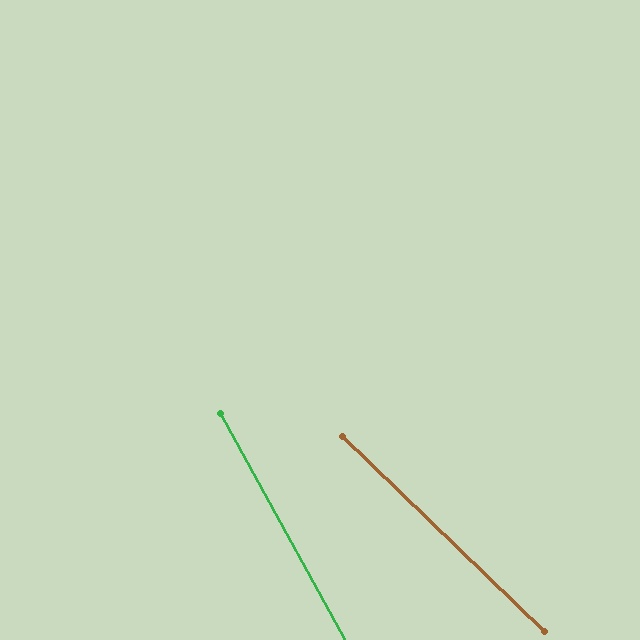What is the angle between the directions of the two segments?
Approximately 17 degrees.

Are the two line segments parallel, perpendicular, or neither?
Neither parallel nor perpendicular — they differ by about 17°.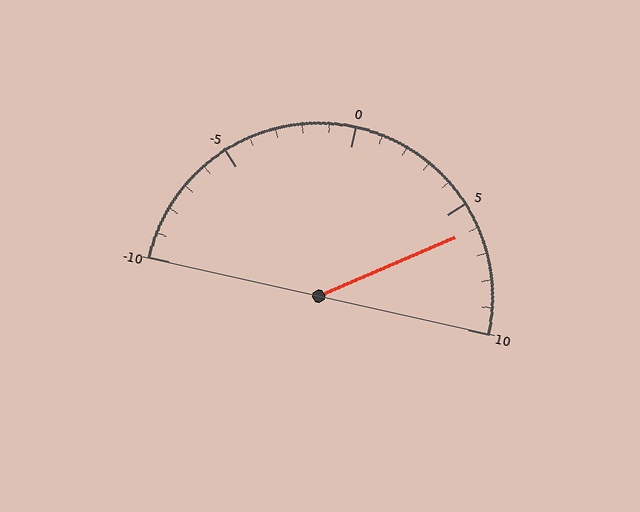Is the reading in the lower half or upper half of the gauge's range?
The reading is in the upper half of the range (-10 to 10).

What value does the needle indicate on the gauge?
The needle indicates approximately 6.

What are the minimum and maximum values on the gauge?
The gauge ranges from -10 to 10.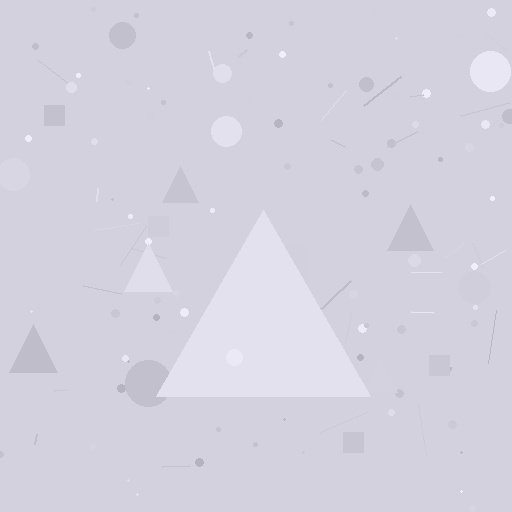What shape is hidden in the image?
A triangle is hidden in the image.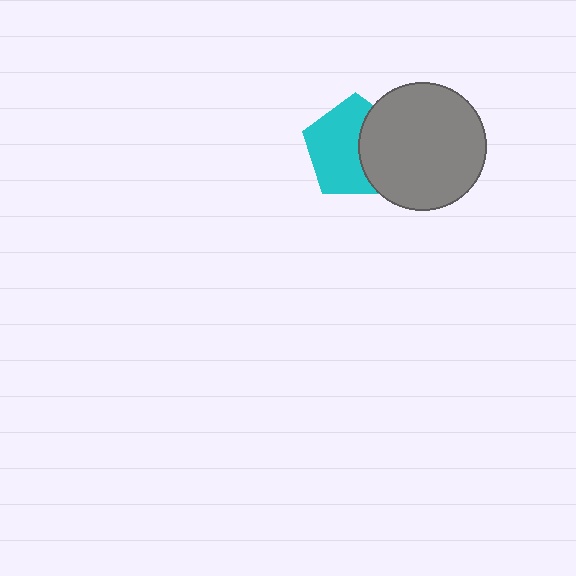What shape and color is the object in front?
The object in front is a gray circle.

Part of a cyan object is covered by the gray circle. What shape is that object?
It is a pentagon.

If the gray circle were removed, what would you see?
You would see the complete cyan pentagon.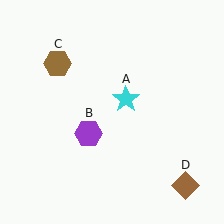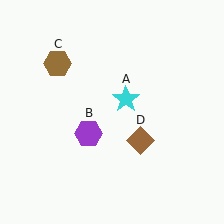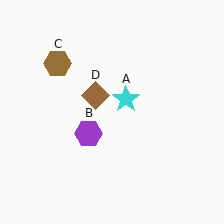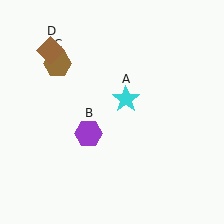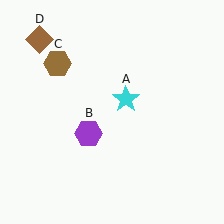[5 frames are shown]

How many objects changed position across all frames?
1 object changed position: brown diamond (object D).